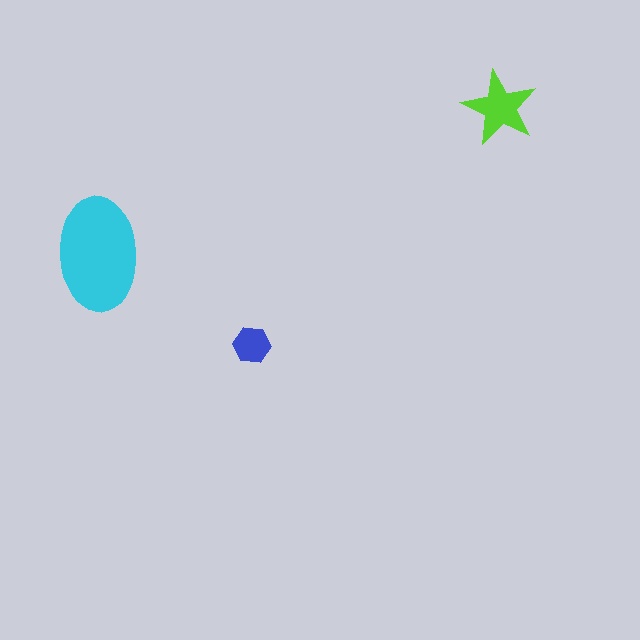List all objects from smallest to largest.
The blue hexagon, the lime star, the cyan ellipse.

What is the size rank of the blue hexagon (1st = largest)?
3rd.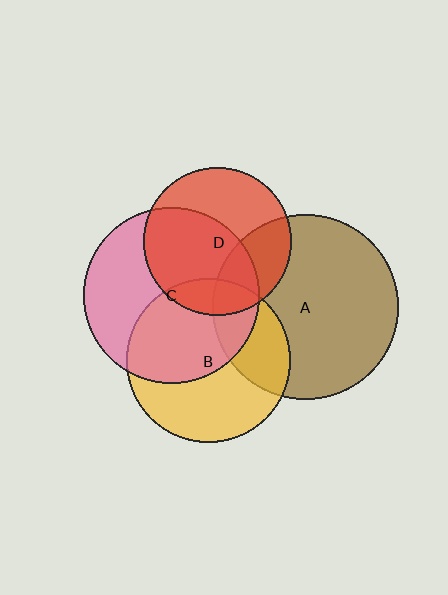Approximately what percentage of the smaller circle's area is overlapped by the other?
Approximately 30%.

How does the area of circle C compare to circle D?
Approximately 1.4 times.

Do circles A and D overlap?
Yes.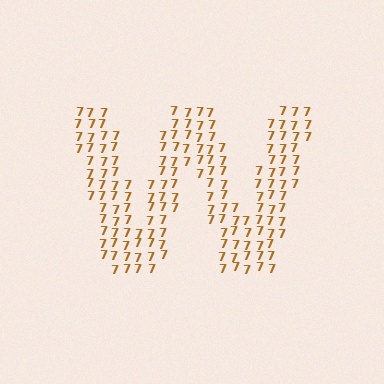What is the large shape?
The large shape is the letter W.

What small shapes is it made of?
It is made of small digit 7's.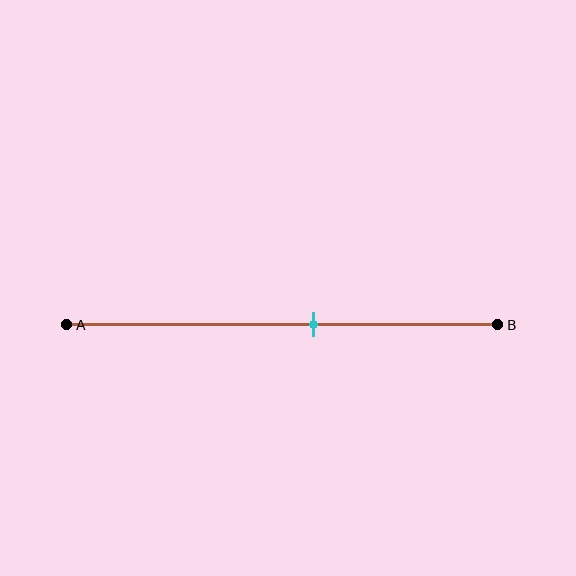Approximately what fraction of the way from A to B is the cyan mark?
The cyan mark is approximately 55% of the way from A to B.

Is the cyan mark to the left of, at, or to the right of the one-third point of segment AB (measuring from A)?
The cyan mark is to the right of the one-third point of segment AB.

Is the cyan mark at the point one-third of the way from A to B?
No, the mark is at about 55% from A, not at the 33% one-third point.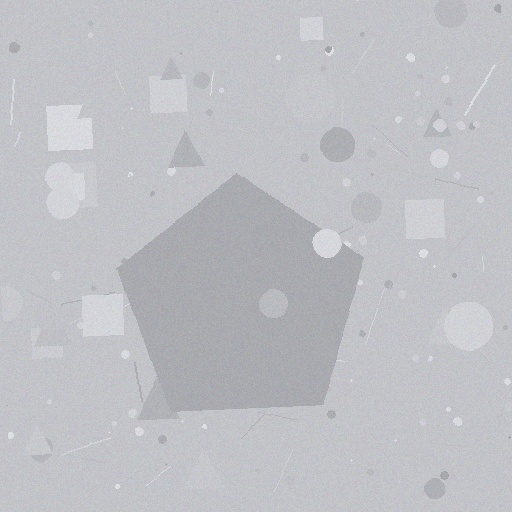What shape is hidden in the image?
A pentagon is hidden in the image.